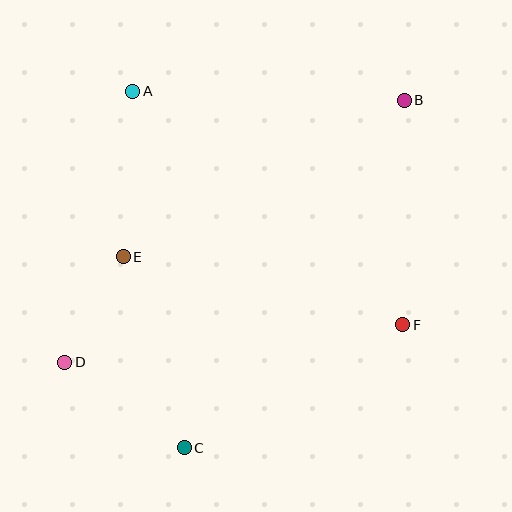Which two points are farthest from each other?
Points B and D are farthest from each other.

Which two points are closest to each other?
Points D and E are closest to each other.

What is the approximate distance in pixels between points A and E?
The distance between A and E is approximately 166 pixels.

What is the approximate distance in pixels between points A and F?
The distance between A and F is approximately 357 pixels.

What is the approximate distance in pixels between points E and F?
The distance between E and F is approximately 287 pixels.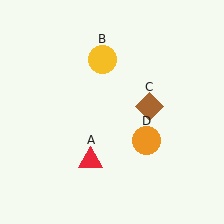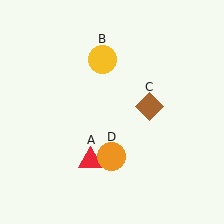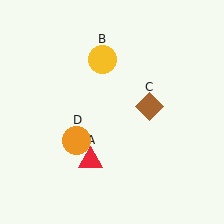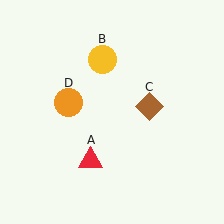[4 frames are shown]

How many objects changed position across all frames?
1 object changed position: orange circle (object D).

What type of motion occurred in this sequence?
The orange circle (object D) rotated clockwise around the center of the scene.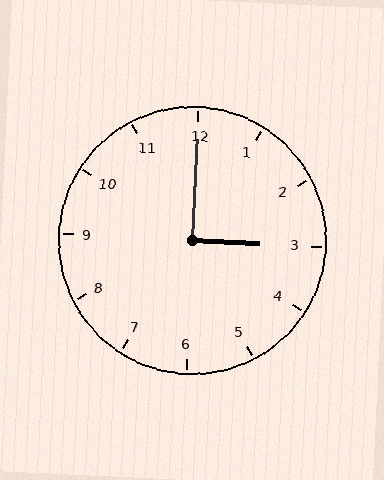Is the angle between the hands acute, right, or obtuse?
It is right.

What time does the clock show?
3:00.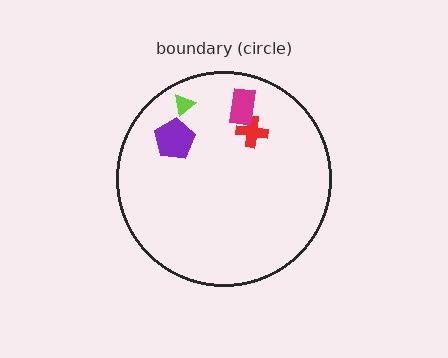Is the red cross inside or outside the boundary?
Inside.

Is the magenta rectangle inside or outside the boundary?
Inside.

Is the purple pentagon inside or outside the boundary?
Inside.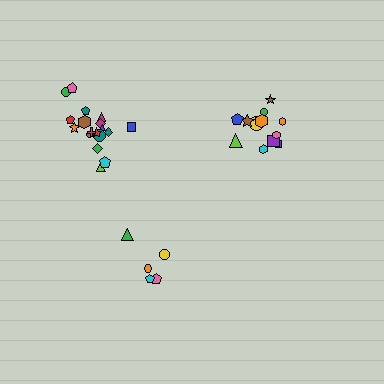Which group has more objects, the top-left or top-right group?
The top-left group.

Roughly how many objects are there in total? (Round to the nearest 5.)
Roughly 35 objects in total.